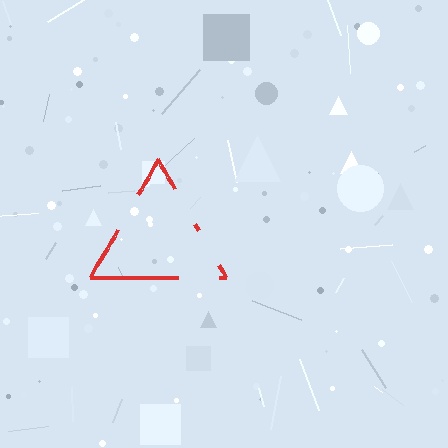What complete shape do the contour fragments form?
The contour fragments form a triangle.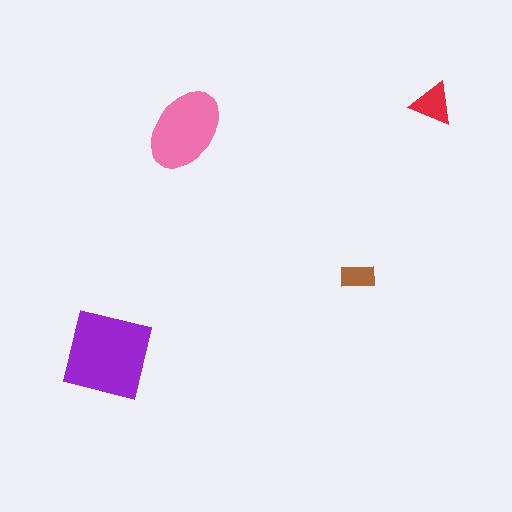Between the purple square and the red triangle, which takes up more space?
The purple square.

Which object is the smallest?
The brown rectangle.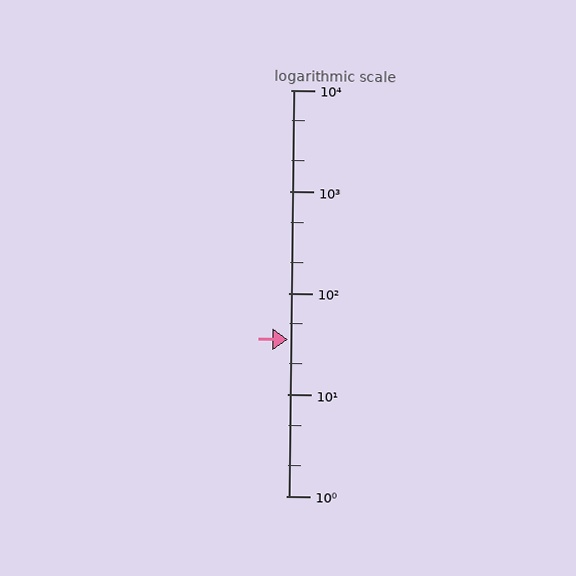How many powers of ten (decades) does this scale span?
The scale spans 4 decades, from 1 to 10000.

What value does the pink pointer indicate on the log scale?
The pointer indicates approximately 35.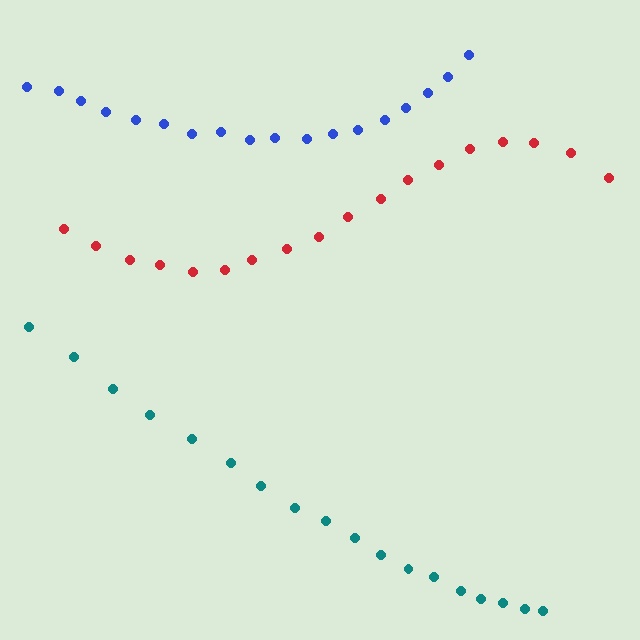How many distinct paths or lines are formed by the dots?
There are 3 distinct paths.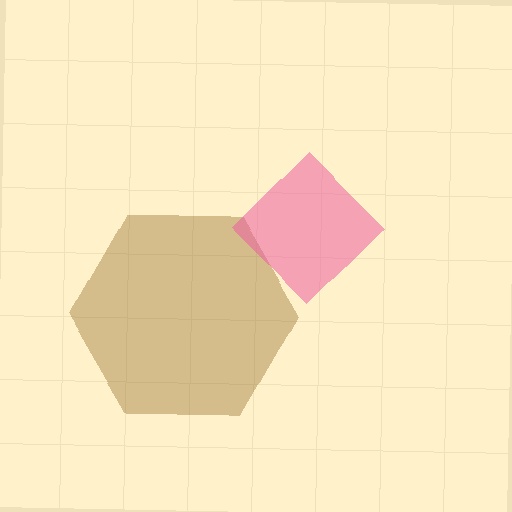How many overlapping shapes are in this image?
There are 2 overlapping shapes in the image.